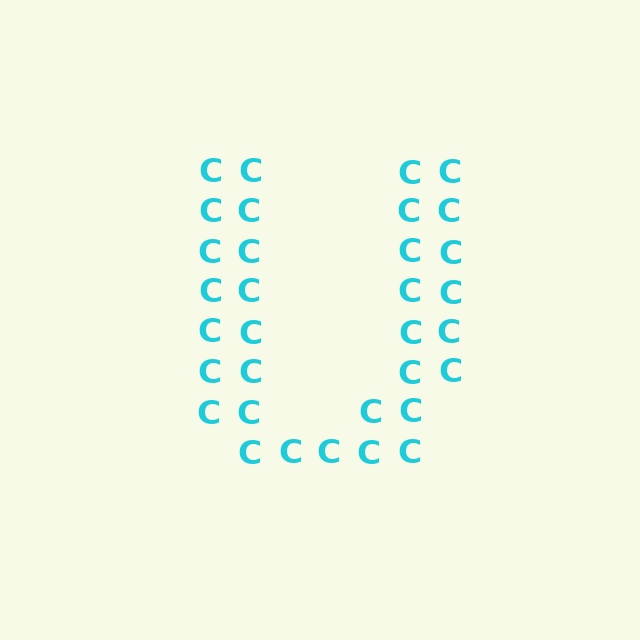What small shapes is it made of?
It is made of small letter C's.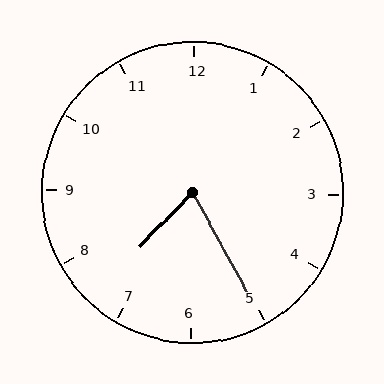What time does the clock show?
7:25.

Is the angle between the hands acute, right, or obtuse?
It is acute.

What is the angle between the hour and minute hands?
Approximately 72 degrees.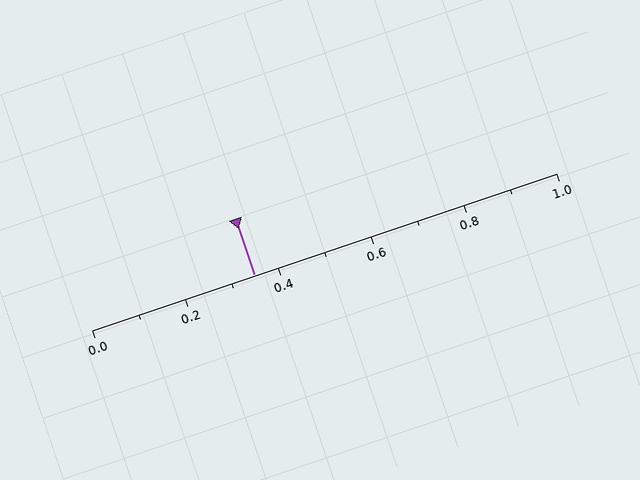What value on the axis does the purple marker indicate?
The marker indicates approximately 0.35.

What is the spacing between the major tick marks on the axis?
The major ticks are spaced 0.2 apart.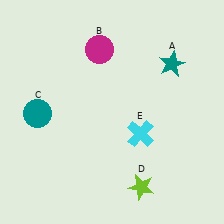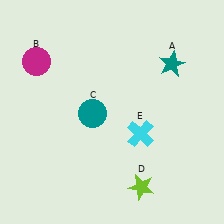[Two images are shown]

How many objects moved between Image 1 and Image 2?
2 objects moved between the two images.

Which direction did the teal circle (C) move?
The teal circle (C) moved right.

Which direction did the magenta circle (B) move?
The magenta circle (B) moved left.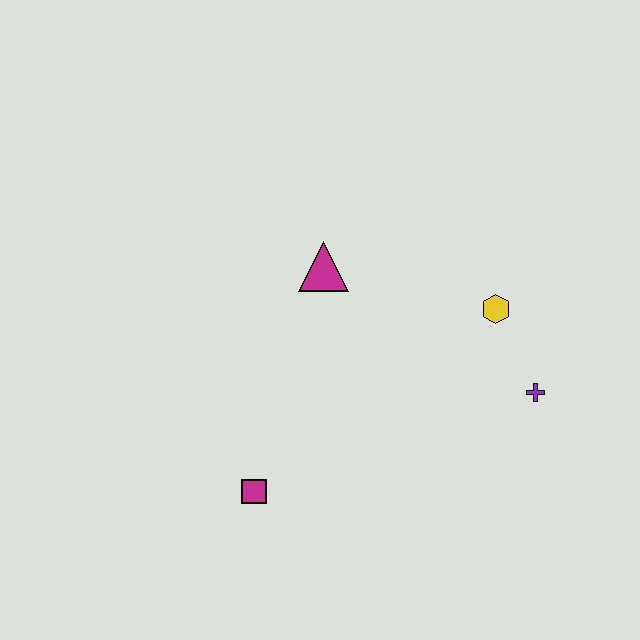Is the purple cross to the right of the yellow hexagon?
Yes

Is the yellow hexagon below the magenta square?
No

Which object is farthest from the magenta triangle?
The purple cross is farthest from the magenta triangle.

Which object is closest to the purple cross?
The yellow hexagon is closest to the purple cross.